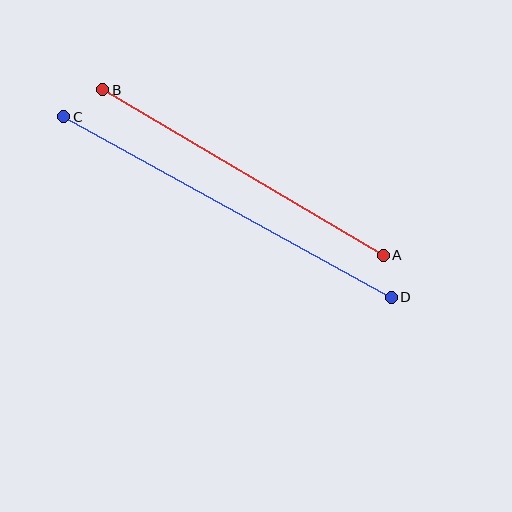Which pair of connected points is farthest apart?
Points C and D are farthest apart.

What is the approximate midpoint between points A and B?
The midpoint is at approximately (243, 173) pixels.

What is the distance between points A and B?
The distance is approximately 326 pixels.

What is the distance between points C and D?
The distance is approximately 374 pixels.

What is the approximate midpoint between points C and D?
The midpoint is at approximately (228, 207) pixels.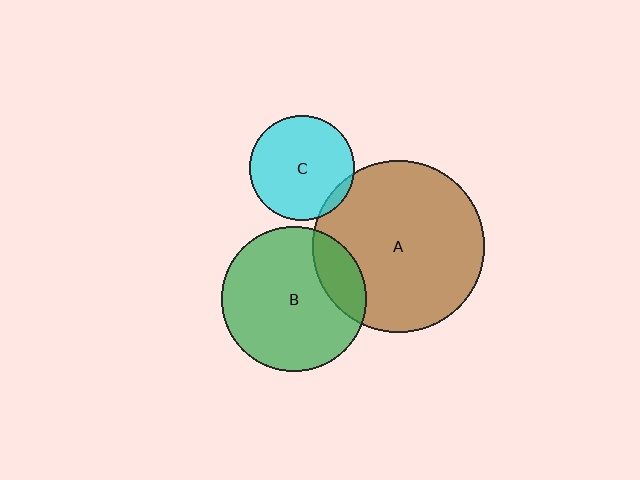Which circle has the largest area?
Circle A (brown).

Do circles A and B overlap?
Yes.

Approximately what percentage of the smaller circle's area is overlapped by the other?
Approximately 20%.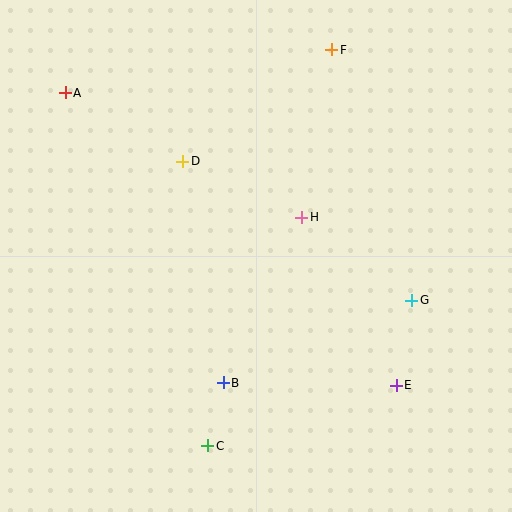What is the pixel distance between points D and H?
The distance between D and H is 131 pixels.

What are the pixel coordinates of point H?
Point H is at (302, 217).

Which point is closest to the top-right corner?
Point F is closest to the top-right corner.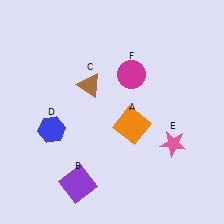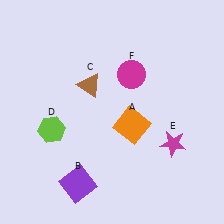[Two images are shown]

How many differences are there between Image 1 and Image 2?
There are 2 differences between the two images.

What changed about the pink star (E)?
In Image 1, E is pink. In Image 2, it changed to magenta.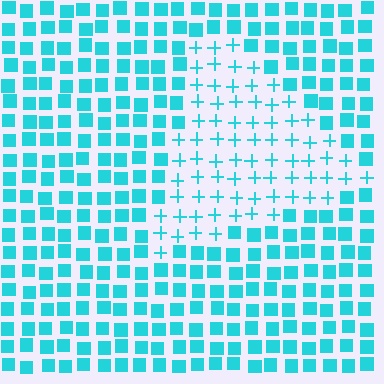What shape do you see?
I see a triangle.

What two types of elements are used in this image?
The image uses plus signs inside the triangle region and squares outside it.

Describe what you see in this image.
The image is filled with small cyan elements arranged in a uniform grid. A triangle-shaped region contains plus signs, while the surrounding area contains squares. The boundary is defined purely by the change in element shape.